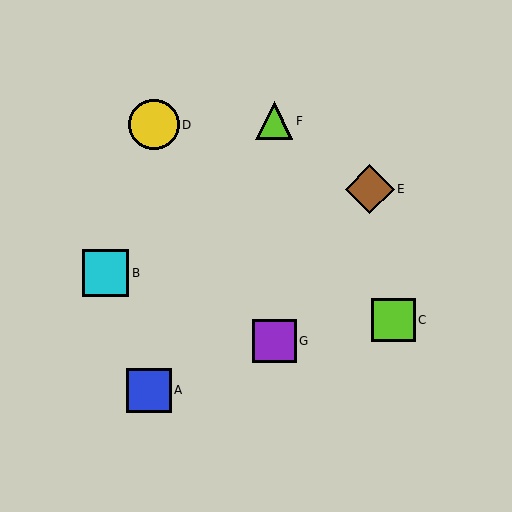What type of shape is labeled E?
Shape E is a brown diamond.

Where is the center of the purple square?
The center of the purple square is at (275, 341).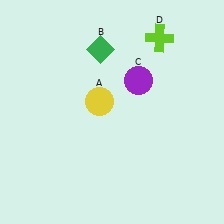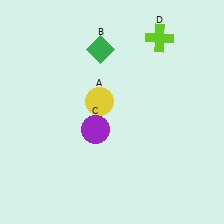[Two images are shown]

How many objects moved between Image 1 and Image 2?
1 object moved between the two images.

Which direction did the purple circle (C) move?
The purple circle (C) moved down.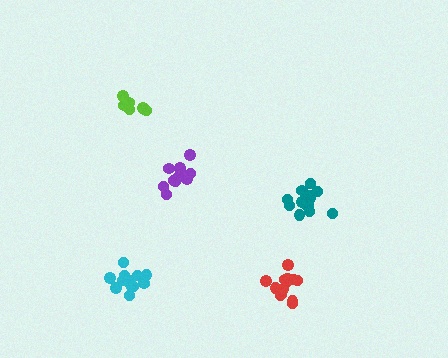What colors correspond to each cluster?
The clusters are colored: teal, purple, cyan, lime, red.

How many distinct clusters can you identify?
There are 5 distinct clusters.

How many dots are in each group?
Group 1: 14 dots, Group 2: 11 dots, Group 3: 12 dots, Group 4: 9 dots, Group 5: 13 dots (59 total).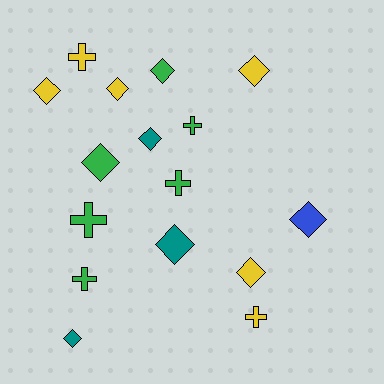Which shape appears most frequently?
Diamond, with 10 objects.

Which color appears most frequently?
Yellow, with 6 objects.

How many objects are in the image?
There are 16 objects.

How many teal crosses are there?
There are no teal crosses.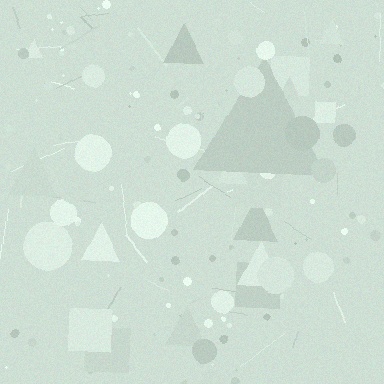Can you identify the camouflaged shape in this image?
The camouflaged shape is a triangle.